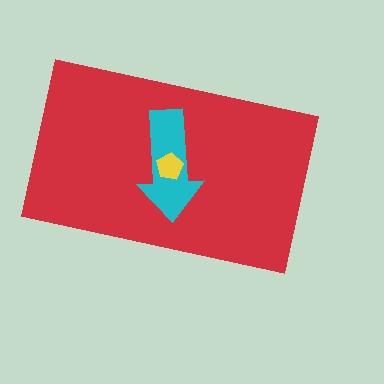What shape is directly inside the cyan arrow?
The yellow pentagon.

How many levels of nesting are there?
3.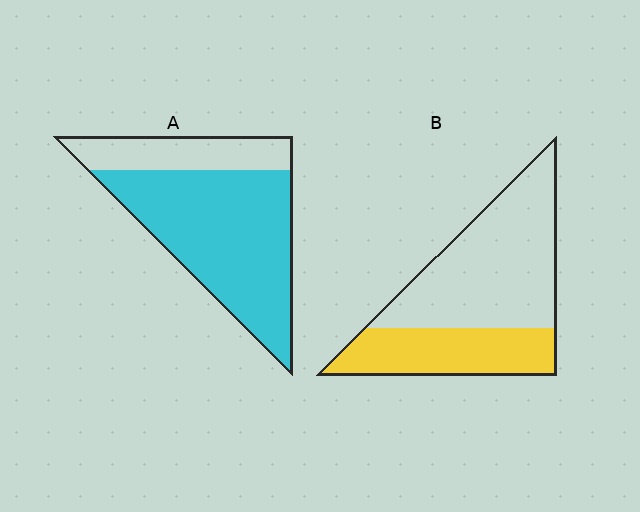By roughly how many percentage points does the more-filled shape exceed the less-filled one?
By roughly 40 percentage points (A over B).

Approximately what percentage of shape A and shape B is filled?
A is approximately 75% and B is approximately 35%.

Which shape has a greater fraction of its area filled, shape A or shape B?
Shape A.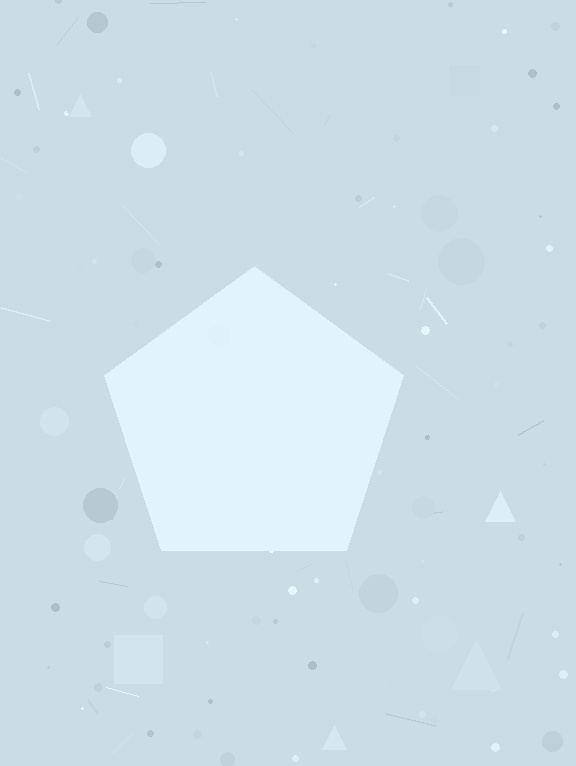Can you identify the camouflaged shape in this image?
The camouflaged shape is a pentagon.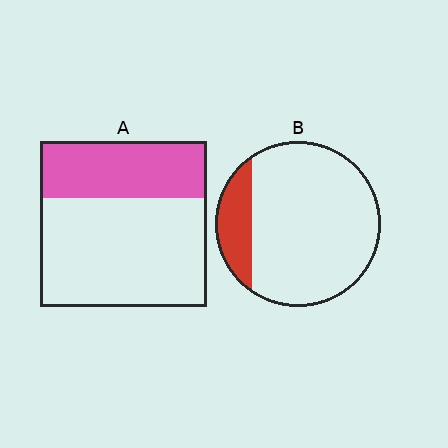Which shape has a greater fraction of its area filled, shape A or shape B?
Shape A.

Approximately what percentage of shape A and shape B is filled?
A is approximately 35% and B is approximately 15%.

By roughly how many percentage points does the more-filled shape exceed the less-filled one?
By roughly 20 percentage points (A over B).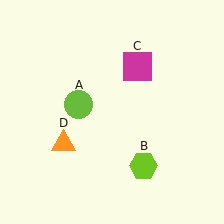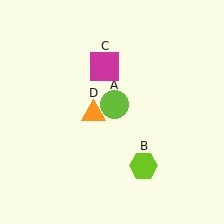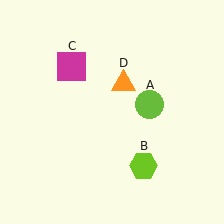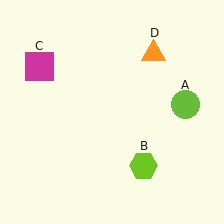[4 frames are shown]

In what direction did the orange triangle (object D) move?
The orange triangle (object D) moved up and to the right.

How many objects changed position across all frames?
3 objects changed position: lime circle (object A), magenta square (object C), orange triangle (object D).